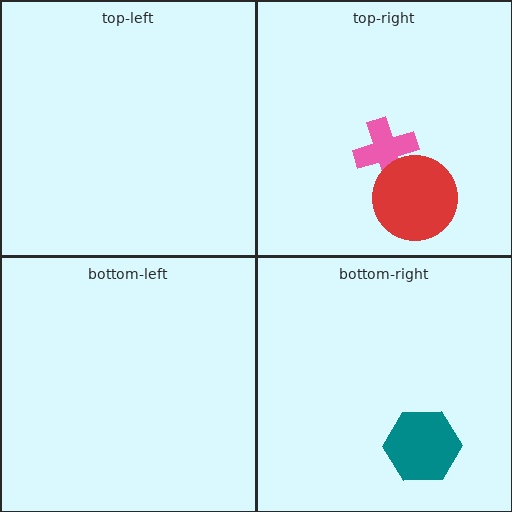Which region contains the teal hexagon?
The bottom-right region.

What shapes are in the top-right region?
The pink cross, the red circle.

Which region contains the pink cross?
The top-right region.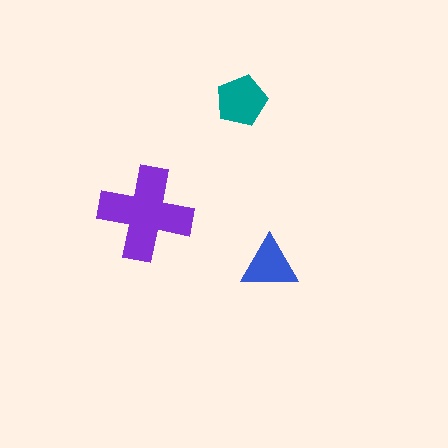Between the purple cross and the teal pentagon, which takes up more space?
The purple cross.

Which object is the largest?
The purple cross.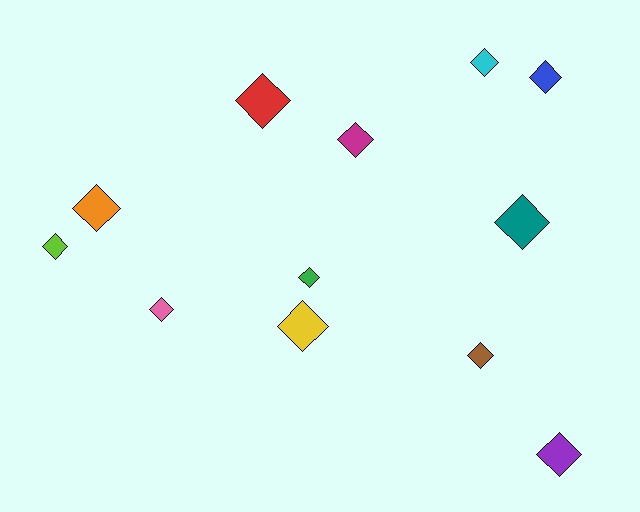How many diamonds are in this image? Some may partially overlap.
There are 12 diamonds.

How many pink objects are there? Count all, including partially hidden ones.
There is 1 pink object.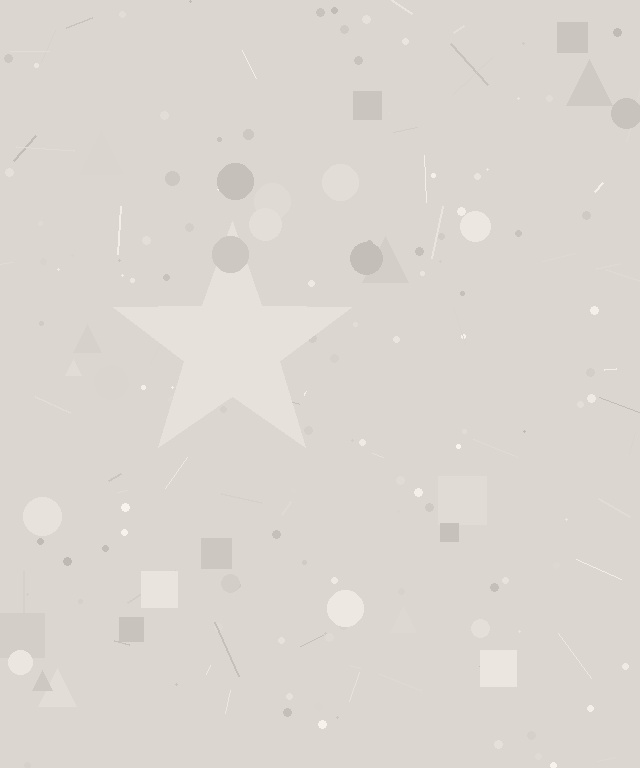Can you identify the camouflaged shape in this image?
The camouflaged shape is a star.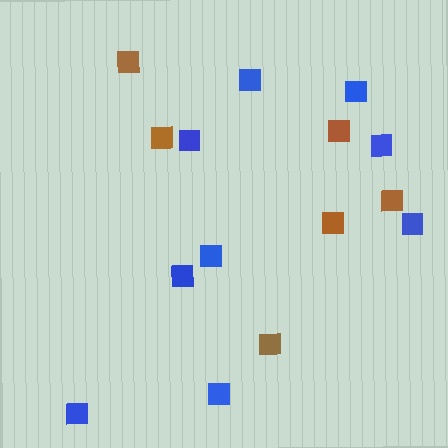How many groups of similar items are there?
There are 2 groups: one group of brown squares (6) and one group of blue squares (9).